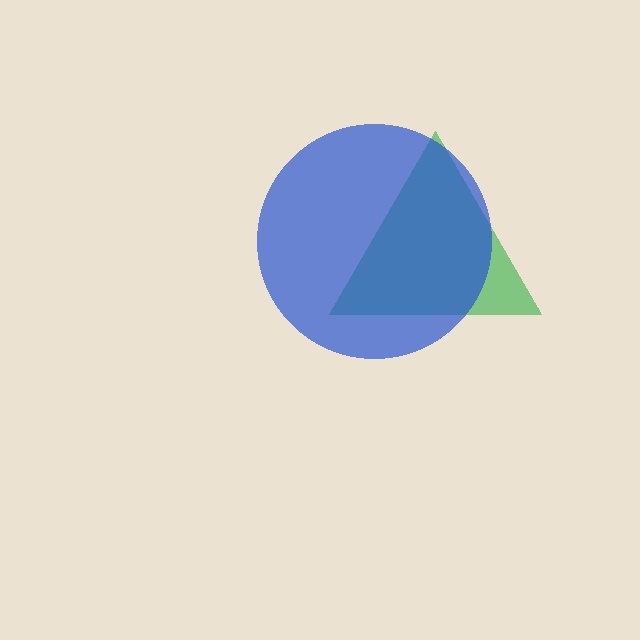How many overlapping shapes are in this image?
There are 2 overlapping shapes in the image.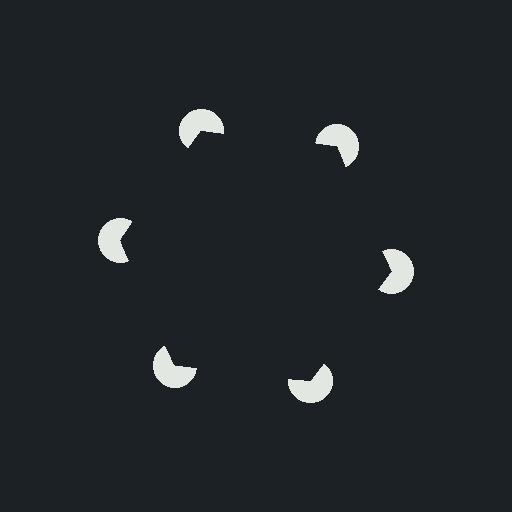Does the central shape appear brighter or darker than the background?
It typically appears slightly darker than the background, even though no actual brightness change is drawn.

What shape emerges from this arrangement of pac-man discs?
An illusory hexagon — its edges are inferred from the aligned wedge cuts in the pac-man discs, not physically drawn.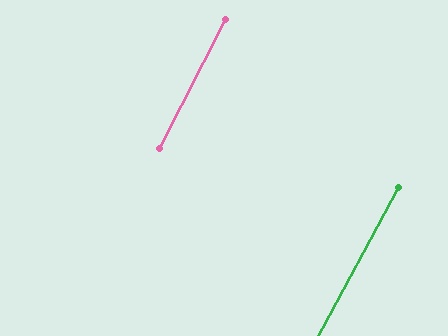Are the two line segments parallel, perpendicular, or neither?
Parallel — their directions differ by only 1.3°.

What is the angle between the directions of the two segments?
Approximately 1 degree.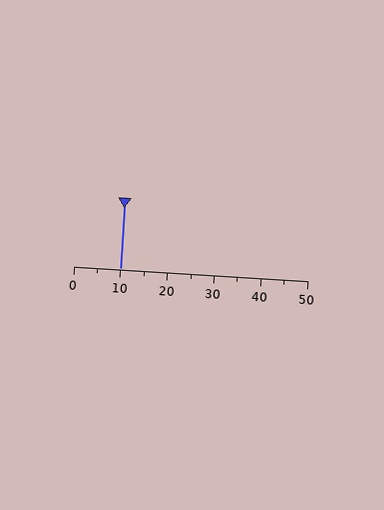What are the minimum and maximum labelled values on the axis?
The axis runs from 0 to 50.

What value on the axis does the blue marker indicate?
The marker indicates approximately 10.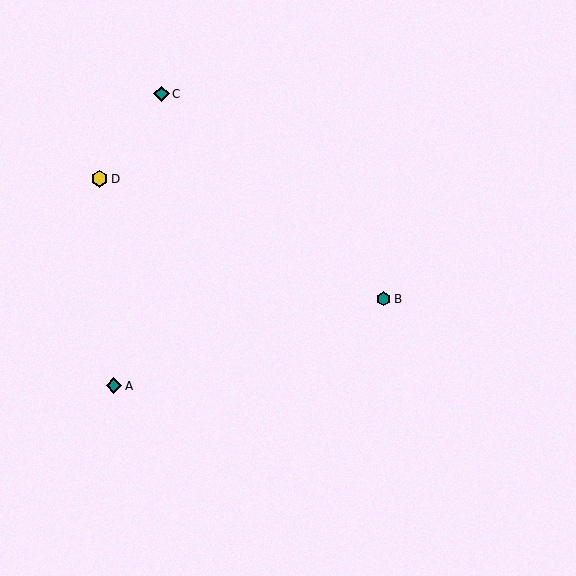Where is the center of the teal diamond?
The center of the teal diamond is at (161, 94).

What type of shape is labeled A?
Shape A is a teal diamond.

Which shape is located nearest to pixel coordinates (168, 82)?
The teal diamond (labeled C) at (161, 94) is nearest to that location.